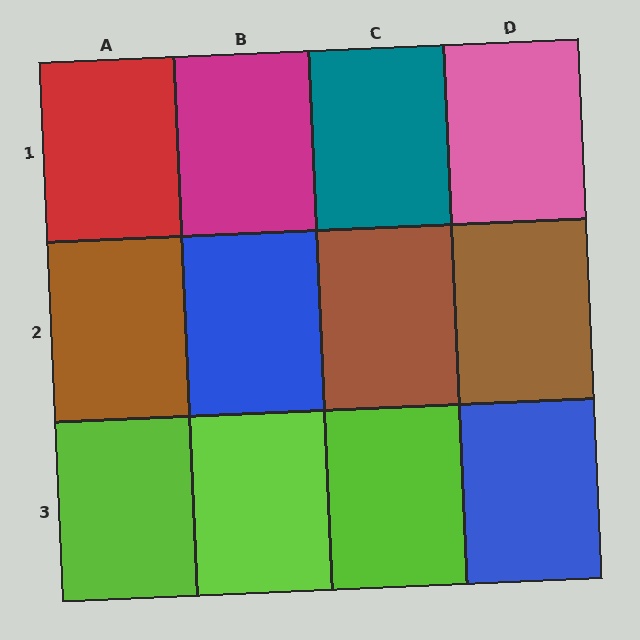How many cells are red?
1 cell is red.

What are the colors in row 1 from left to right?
Red, magenta, teal, pink.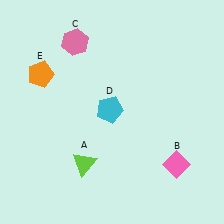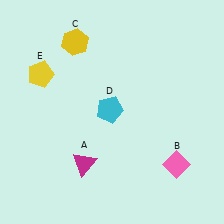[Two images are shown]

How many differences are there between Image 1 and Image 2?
There are 3 differences between the two images.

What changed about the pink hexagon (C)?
In Image 1, C is pink. In Image 2, it changed to yellow.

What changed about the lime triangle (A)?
In Image 1, A is lime. In Image 2, it changed to magenta.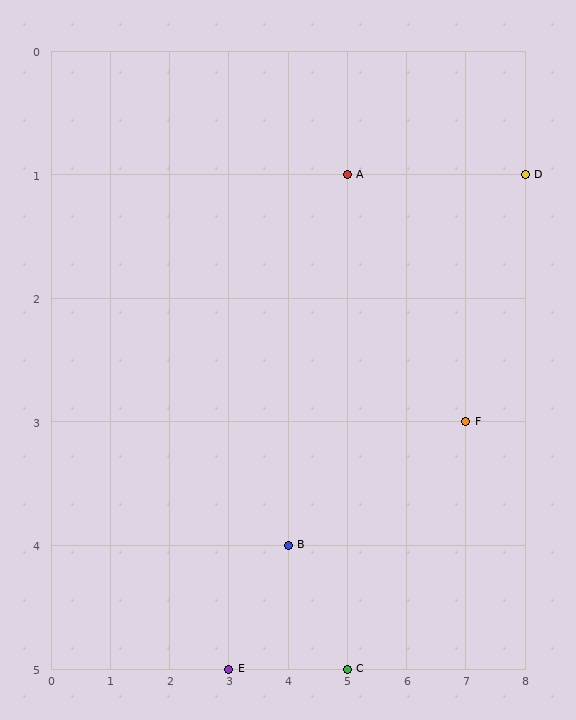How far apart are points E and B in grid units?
Points E and B are 1 column and 1 row apart (about 1.4 grid units diagonally).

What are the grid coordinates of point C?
Point C is at grid coordinates (5, 5).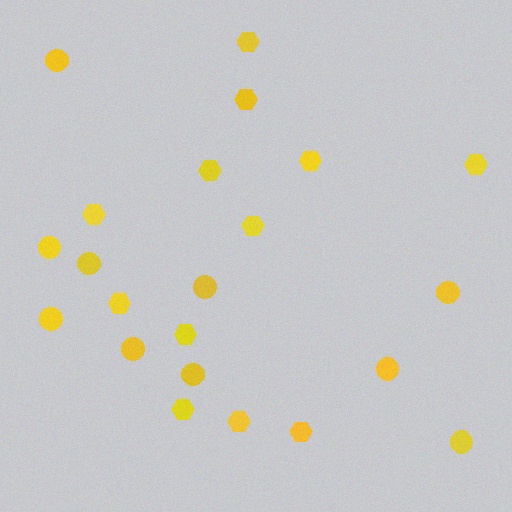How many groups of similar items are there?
There are 2 groups: one group of hexagons (12) and one group of circles (10).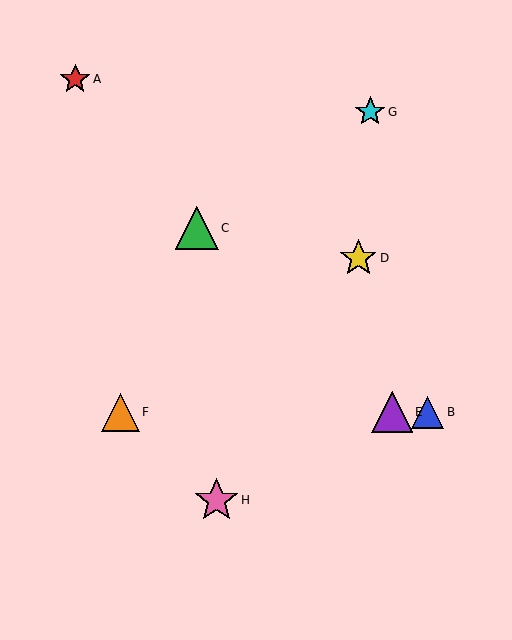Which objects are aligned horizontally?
Objects B, E, F are aligned horizontally.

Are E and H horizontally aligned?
No, E is at y≈412 and H is at y≈500.